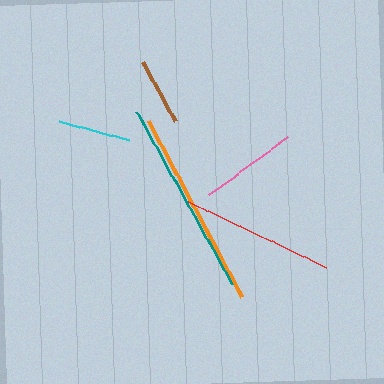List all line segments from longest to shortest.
From longest to shortest: orange, teal, red, pink, cyan, brown.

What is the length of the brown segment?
The brown segment is approximately 67 pixels long.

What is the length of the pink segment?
The pink segment is approximately 99 pixels long.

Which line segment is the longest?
The orange line is the longest at approximately 199 pixels.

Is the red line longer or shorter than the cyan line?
The red line is longer than the cyan line.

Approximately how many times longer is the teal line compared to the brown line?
The teal line is approximately 2.9 times the length of the brown line.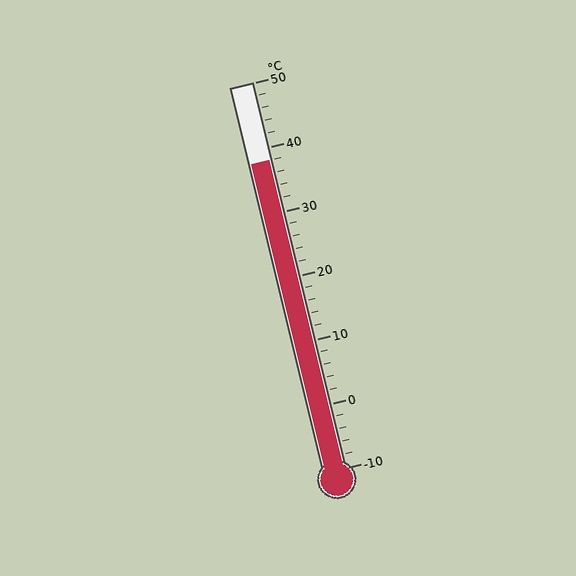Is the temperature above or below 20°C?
The temperature is above 20°C.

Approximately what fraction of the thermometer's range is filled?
The thermometer is filled to approximately 80% of its range.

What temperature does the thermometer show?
The thermometer shows approximately 38°C.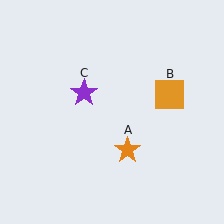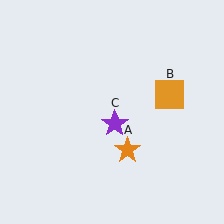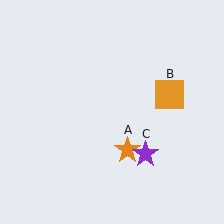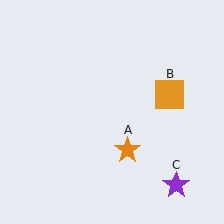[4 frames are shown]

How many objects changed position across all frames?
1 object changed position: purple star (object C).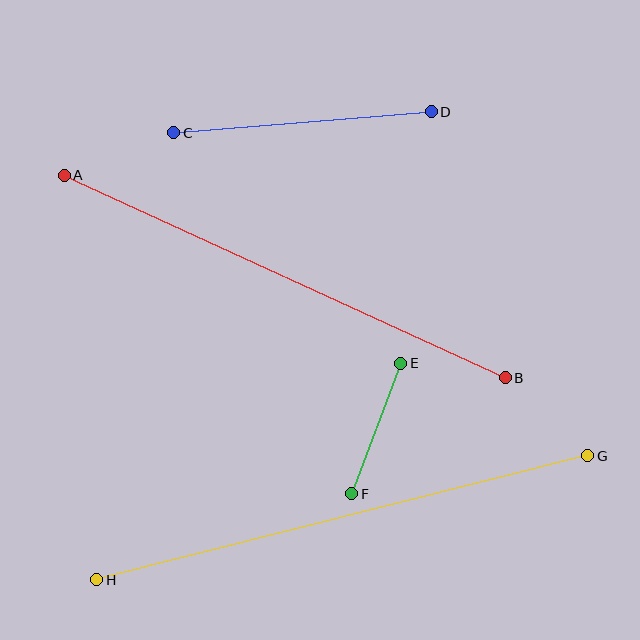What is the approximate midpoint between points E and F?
The midpoint is at approximately (376, 428) pixels.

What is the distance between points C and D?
The distance is approximately 258 pixels.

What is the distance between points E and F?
The distance is approximately 140 pixels.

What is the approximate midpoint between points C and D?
The midpoint is at approximately (303, 122) pixels.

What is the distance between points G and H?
The distance is approximately 506 pixels.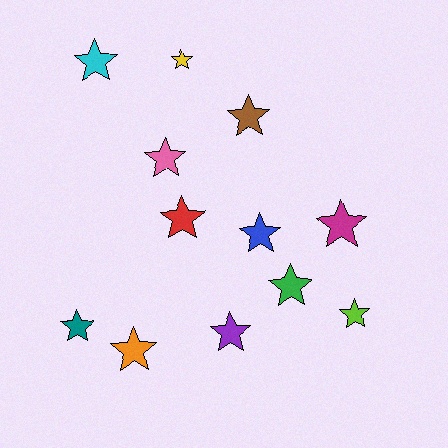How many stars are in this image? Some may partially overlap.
There are 12 stars.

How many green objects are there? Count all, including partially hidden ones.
There is 1 green object.